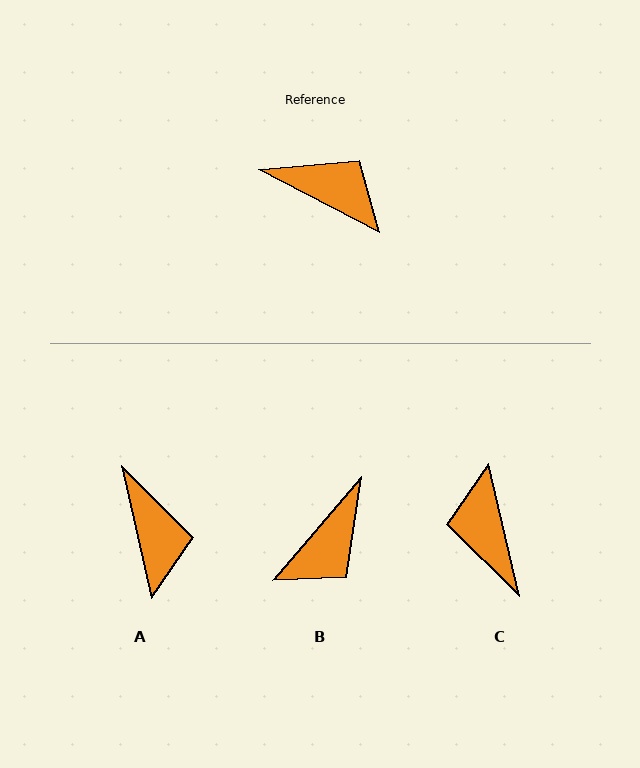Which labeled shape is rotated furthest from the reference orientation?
C, about 131 degrees away.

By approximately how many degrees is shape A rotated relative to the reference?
Approximately 50 degrees clockwise.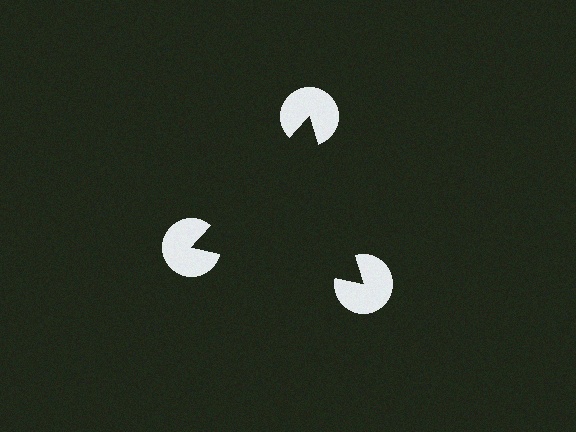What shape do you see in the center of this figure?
An illusory triangle — its edges are inferred from the aligned wedge cuts in the pac-man discs, not physically drawn.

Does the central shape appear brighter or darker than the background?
It typically appears slightly darker than the background, even though no actual brightness change is drawn.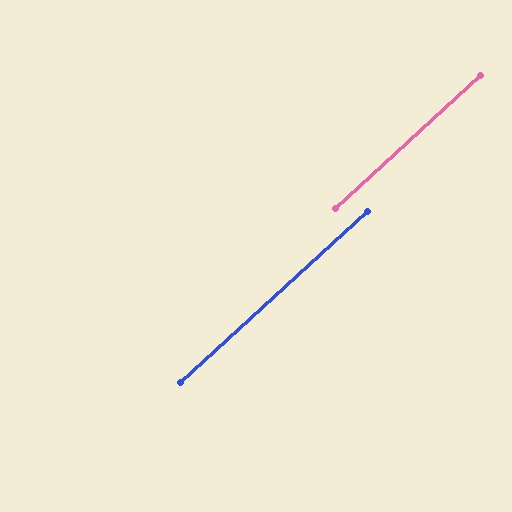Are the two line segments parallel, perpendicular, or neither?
Parallel — their directions differ by only 0.0°.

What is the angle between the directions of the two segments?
Approximately 0 degrees.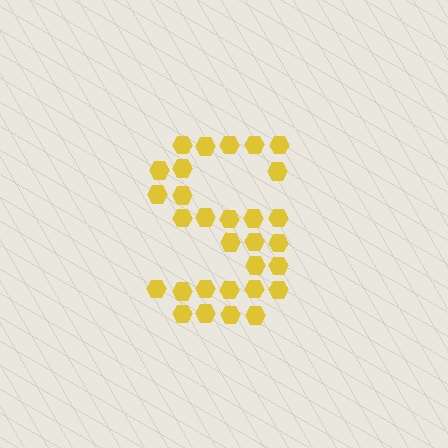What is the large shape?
The large shape is the letter S.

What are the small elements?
The small elements are hexagons.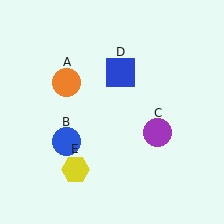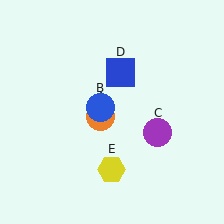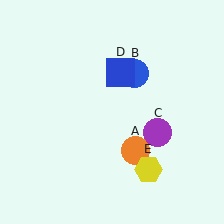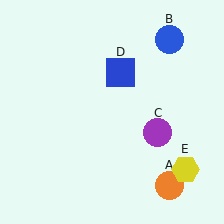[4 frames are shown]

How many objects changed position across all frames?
3 objects changed position: orange circle (object A), blue circle (object B), yellow hexagon (object E).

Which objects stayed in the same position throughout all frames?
Purple circle (object C) and blue square (object D) remained stationary.